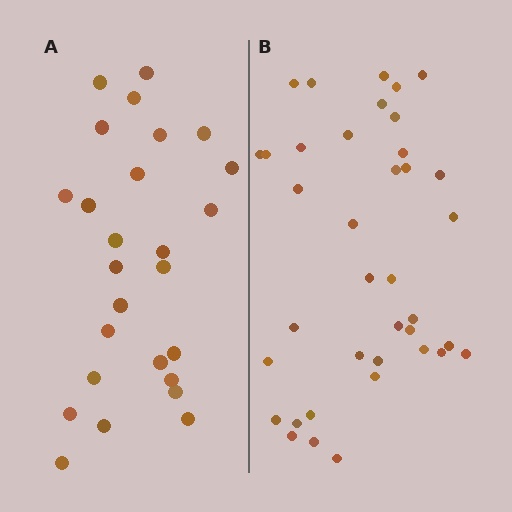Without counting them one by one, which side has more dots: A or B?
Region B (the right region) has more dots.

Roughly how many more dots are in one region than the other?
Region B has roughly 12 or so more dots than region A.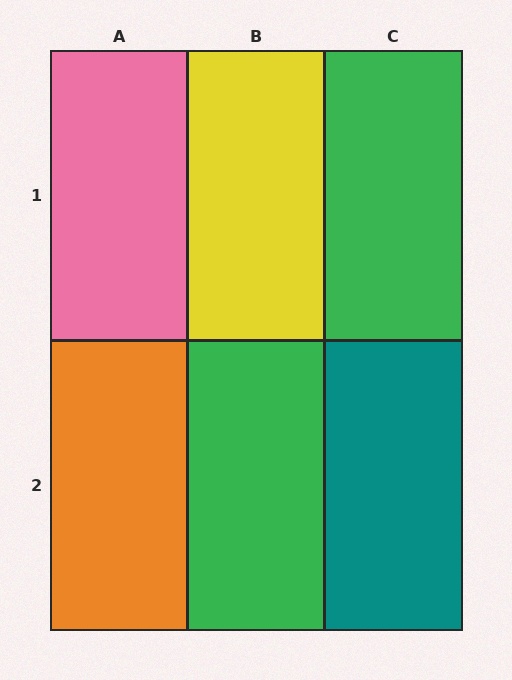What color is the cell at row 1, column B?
Yellow.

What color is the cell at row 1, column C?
Green.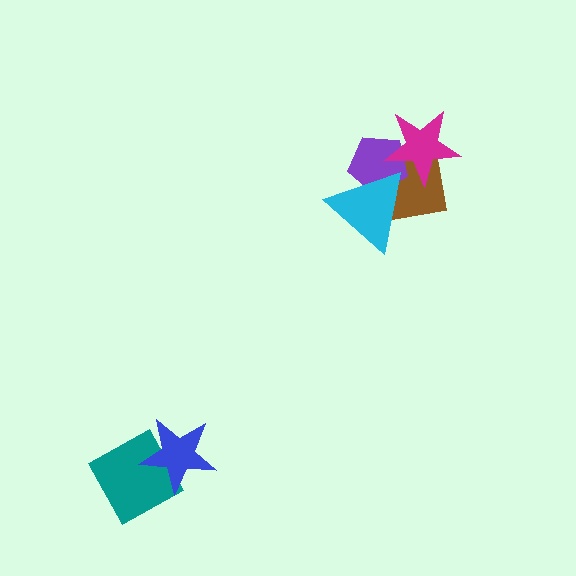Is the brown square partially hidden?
Yes, it is partially covered by another shape.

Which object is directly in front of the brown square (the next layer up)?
The purple pentagon is directly in front of the brown square.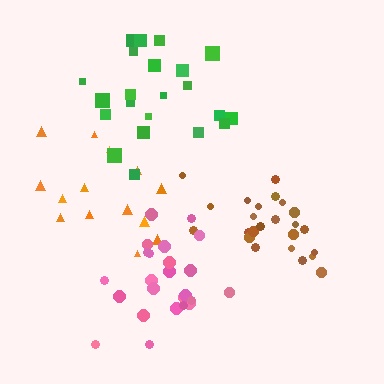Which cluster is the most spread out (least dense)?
Orange.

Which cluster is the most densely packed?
Brown.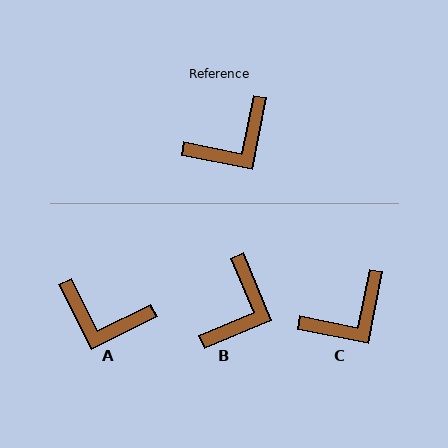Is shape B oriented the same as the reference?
No, it is off by about 34 degrees.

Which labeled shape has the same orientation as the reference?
C.